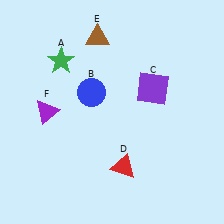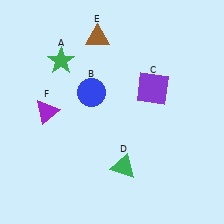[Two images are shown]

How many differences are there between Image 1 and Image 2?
There is 1 difference between the two images.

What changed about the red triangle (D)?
In Image 1, D is red. In Image 2, it changed to green.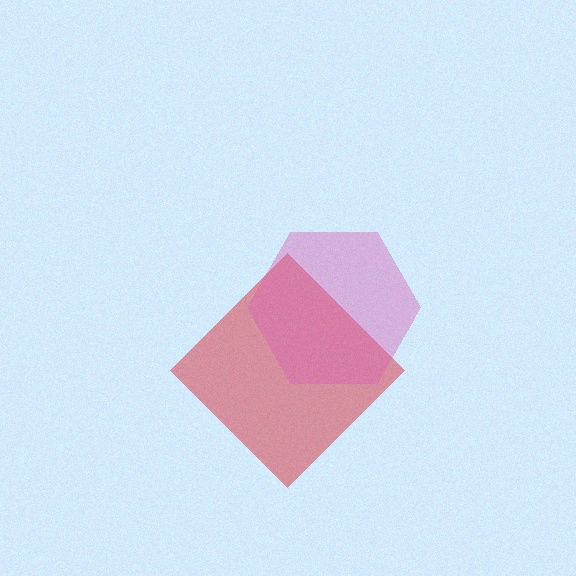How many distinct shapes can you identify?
There are 2 distinct shapes: a red diamond, a pink hexagon.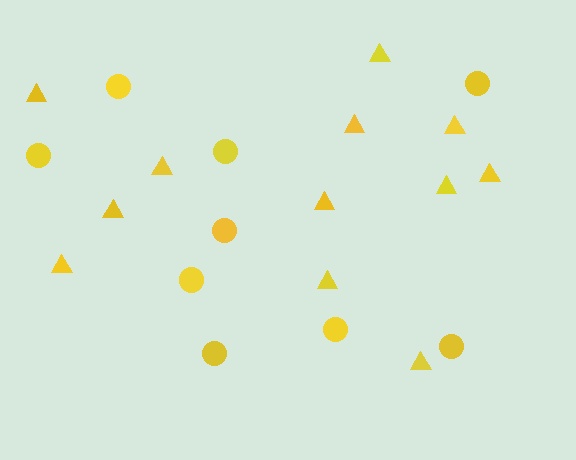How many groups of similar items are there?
There are 2 groups: one group of circles (9) and one group of triangles (12).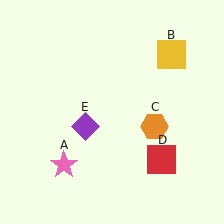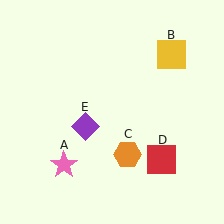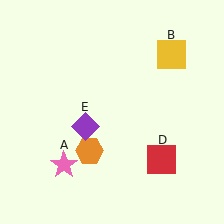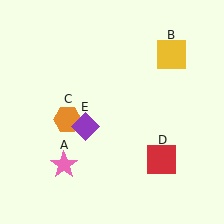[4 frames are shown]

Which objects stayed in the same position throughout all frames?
Pink star (object A) and yellow square (object B) and red square (object D) and purple diamond (object E) remained stationary.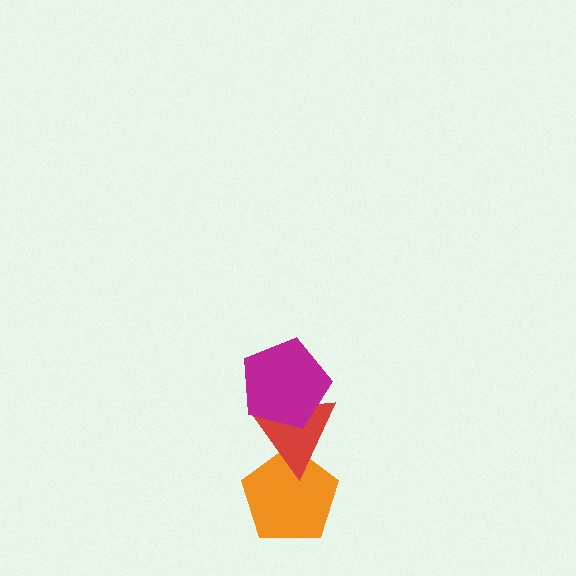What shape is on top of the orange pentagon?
The red triangle is on top of the orange pentagon.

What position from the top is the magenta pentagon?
The magenta pentagon is 1st from the top.